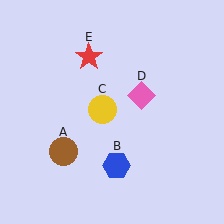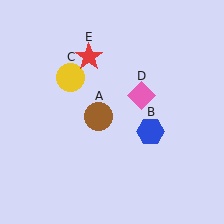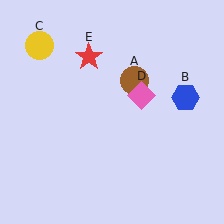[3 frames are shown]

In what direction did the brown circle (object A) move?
The brown circle (object A) moved up and to the right.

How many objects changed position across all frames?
3 objects changed position: brown circle (object A), blue hexagon (object B), yellow circle (object C).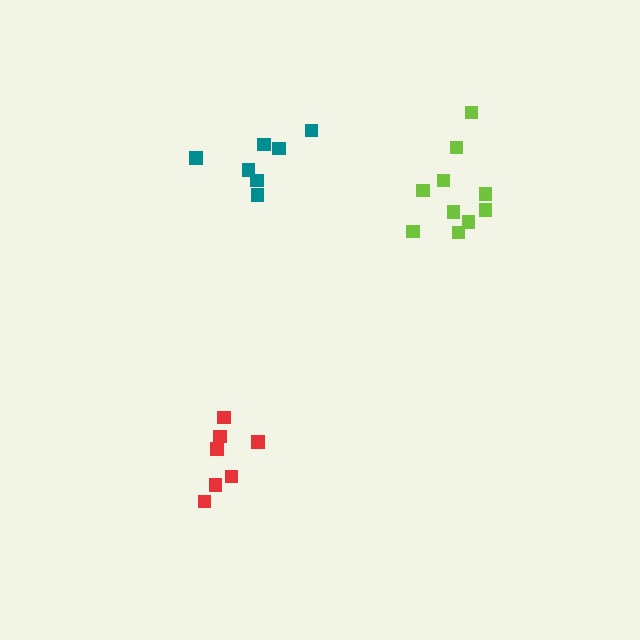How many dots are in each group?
Group 1: 7 dots, Group 2: 10 dots, Group 3: 7 dots (24 total).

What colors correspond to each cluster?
The clusters are colored: red, lime, teal.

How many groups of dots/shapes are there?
There are 3 groups.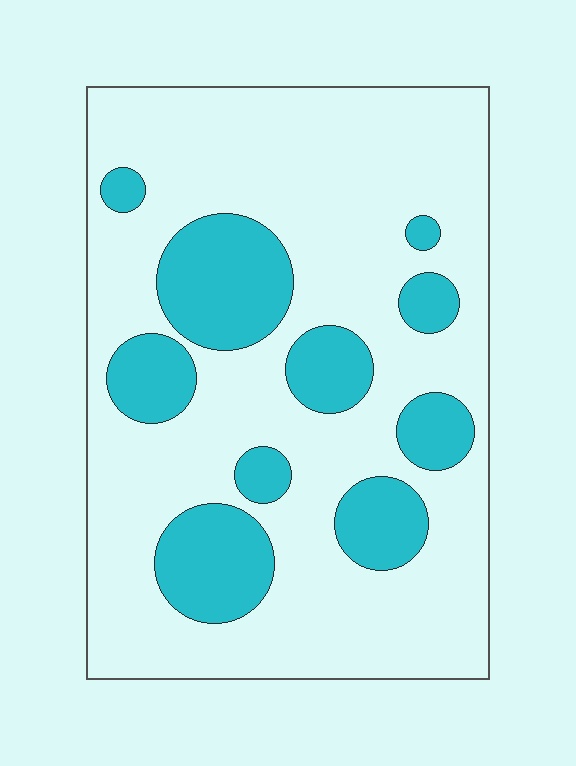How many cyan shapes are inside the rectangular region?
10.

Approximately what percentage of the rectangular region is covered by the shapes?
Approximately 25%.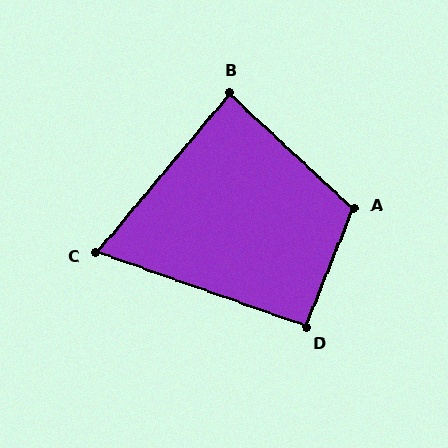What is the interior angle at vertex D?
Approximately 93 degrees (approximately right).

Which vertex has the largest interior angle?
A, at approximately 111 degrees.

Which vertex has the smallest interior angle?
C, at approximately 69 degrees.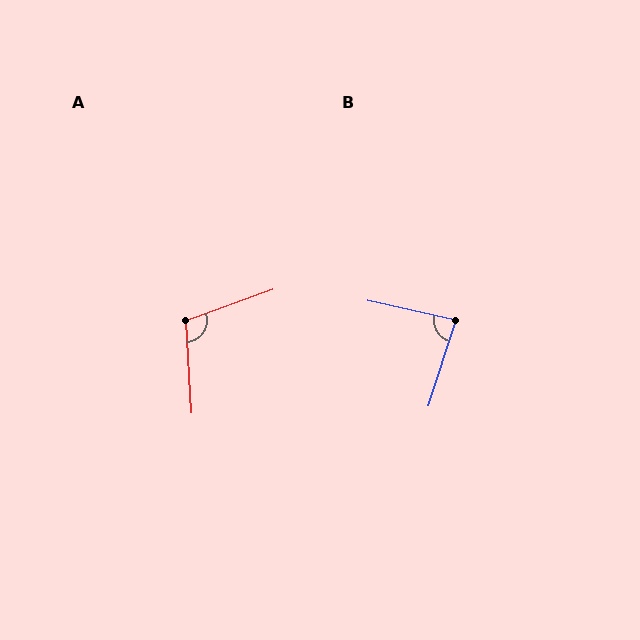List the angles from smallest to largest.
B (85°), A (106°).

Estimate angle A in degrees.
Approximately 106 degrees.